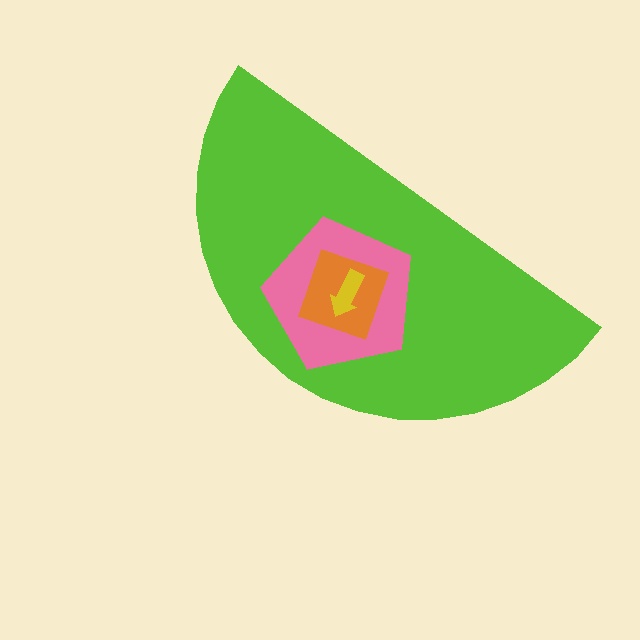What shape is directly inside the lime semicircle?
The pink pentagon.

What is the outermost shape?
The lime semicircle.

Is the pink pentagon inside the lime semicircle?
Yes.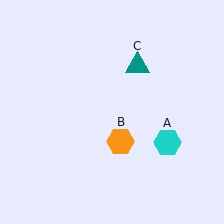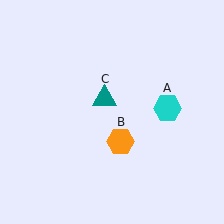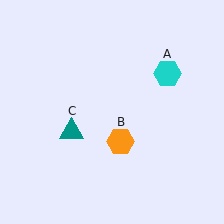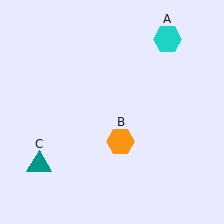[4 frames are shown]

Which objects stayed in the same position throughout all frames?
Orange hexagon (object B) remained stationary.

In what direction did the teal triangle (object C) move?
The teal triangle (object C) moved down and to the left.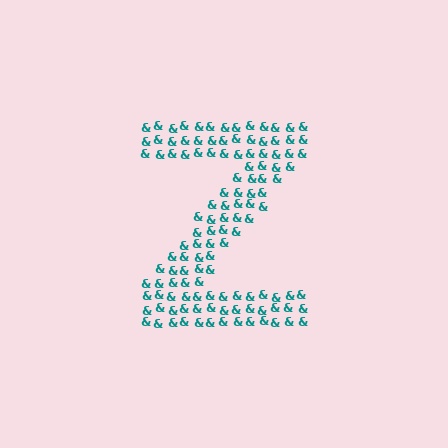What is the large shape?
The large shape is the letter Z.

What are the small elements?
The small elements are ampersands.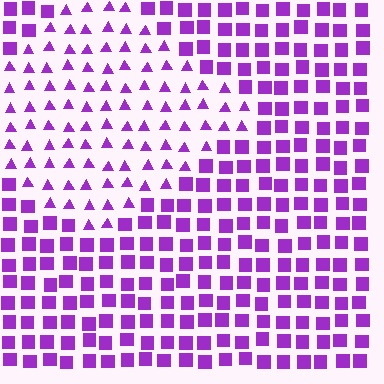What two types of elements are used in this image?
The image uses triangles inside the diamond region and squares outside it.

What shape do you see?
I see a diamond.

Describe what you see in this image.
The image is filled with small purple elements arranged in a uniform grid. A diamond-shaped region contains triangles, while the surrounding area contains squares. The boundary is defined purely by the change in element shape.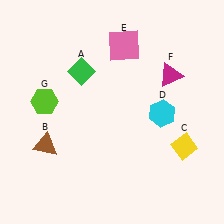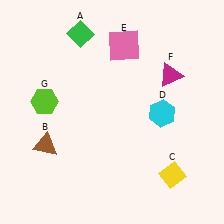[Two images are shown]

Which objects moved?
The objects that moved are: the green diamond (A), the yellow diamond (C).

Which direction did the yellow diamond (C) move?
The yellow diamond (C) moved down.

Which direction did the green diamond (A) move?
The green diamond (A) moved up.